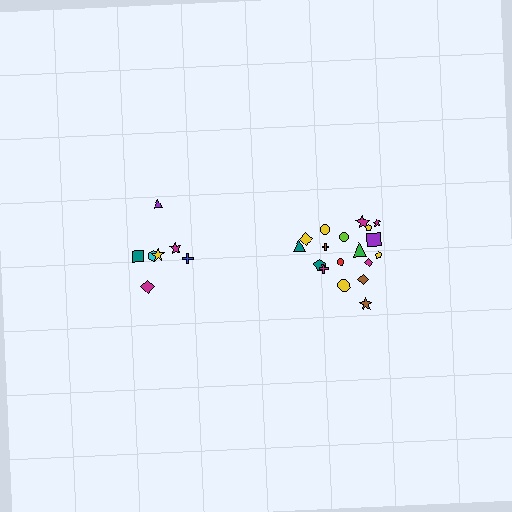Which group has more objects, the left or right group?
The right group.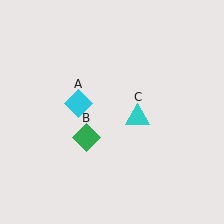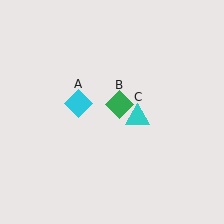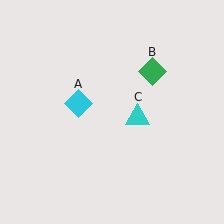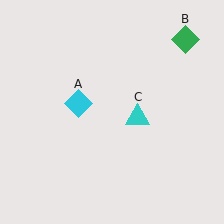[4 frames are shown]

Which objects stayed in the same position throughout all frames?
Cyan diamond (object A) and cyan triangle (object C) remained stationary.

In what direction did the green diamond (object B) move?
The green diamond (object B) moved up and to the right.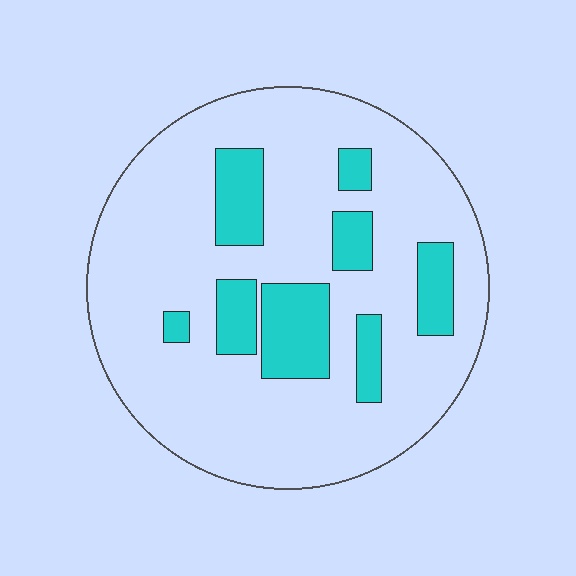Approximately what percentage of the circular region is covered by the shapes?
Approximately 20%.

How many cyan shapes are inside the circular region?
8.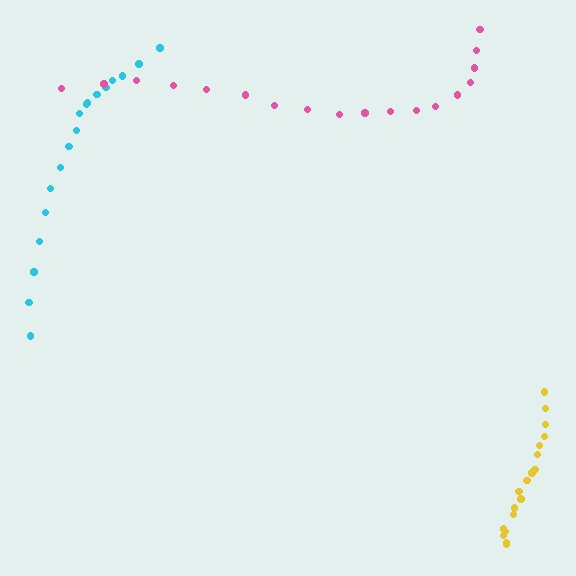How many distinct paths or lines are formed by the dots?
There are 3 distinct paths.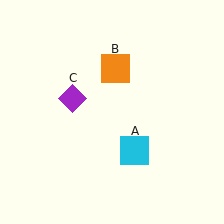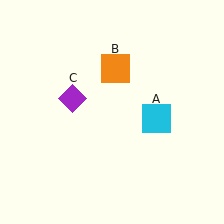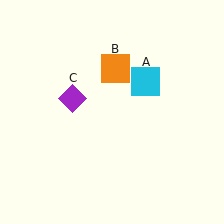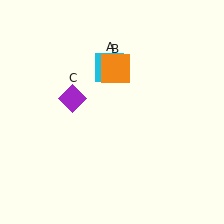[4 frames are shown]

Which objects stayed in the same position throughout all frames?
Orange square (object B) and purple diamond (object C) remained stationary.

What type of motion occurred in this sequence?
The cyan square (object A) rotated counterclockwise around the center of the scene.